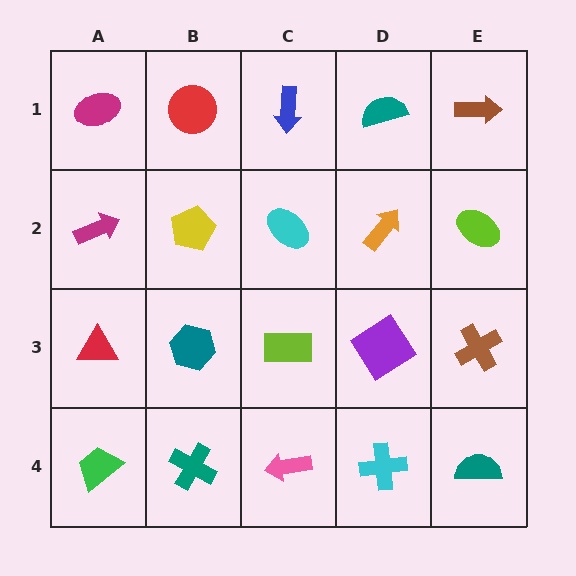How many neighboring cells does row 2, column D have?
4.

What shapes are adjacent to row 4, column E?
A brown cross (row 3, column E), a cyan cross (row 4, column D).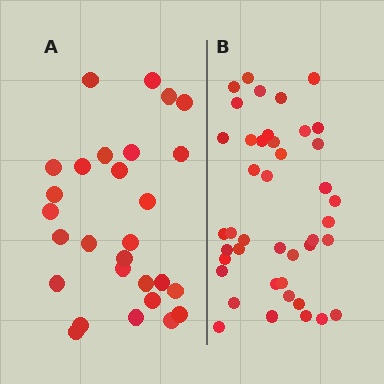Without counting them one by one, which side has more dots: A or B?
Region B (the right region) has more dots.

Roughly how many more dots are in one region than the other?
Region B has approximately 15 more dots than region A.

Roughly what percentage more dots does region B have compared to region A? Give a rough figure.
About 50% more.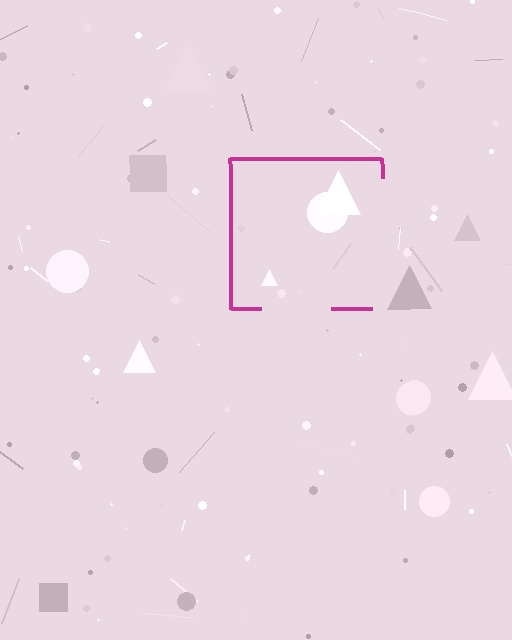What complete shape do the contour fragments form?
The contour fragments form a square.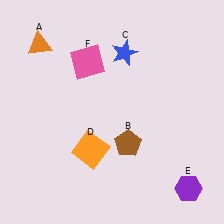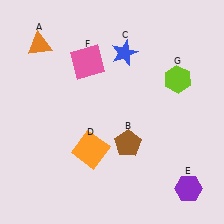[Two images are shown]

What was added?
A lime hexagon (G) was added in Image 2.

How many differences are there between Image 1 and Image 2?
There is 1 difference between the two images.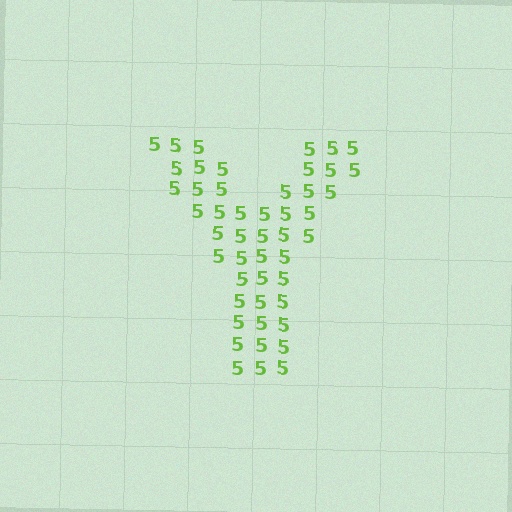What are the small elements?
The small elements are digit 5's.